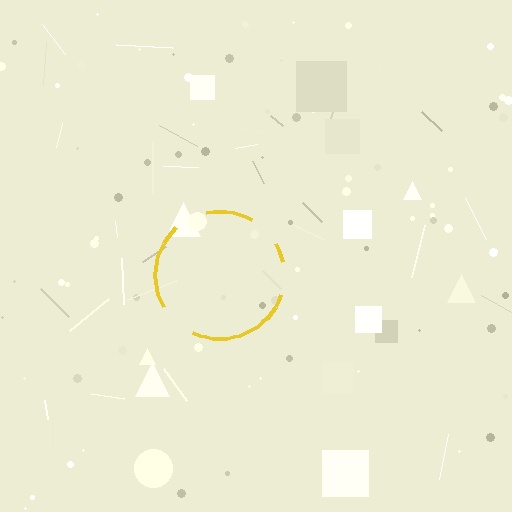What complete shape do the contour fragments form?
The contour fragments form a circle.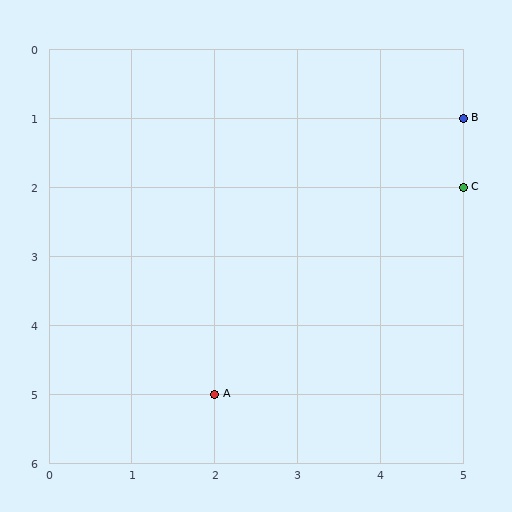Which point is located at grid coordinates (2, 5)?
Point A is at (2, 5).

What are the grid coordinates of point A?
Point A is at grid coordinates (2, 5).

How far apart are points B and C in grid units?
Points B and C are 1 row apart.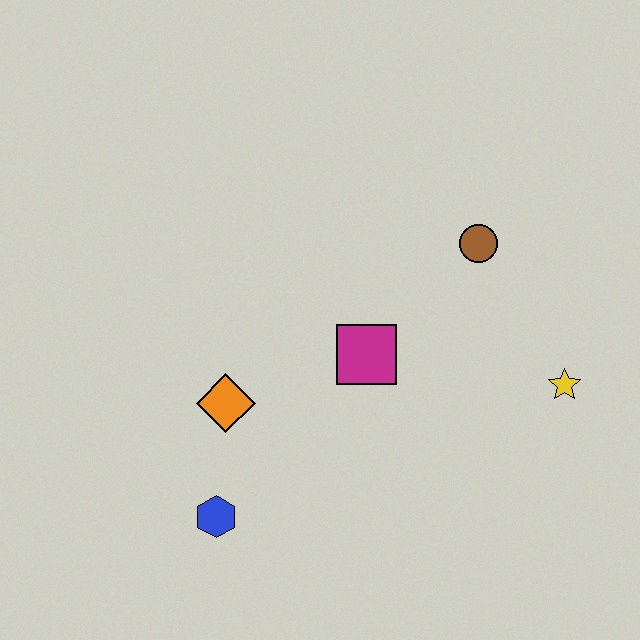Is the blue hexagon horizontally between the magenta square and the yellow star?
No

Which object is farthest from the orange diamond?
The yellow star is farthest from the orange diamond.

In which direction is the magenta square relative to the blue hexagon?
The magenta square is above the blue hexagon.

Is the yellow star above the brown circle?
No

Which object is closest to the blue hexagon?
The orange diamond is closest to the blue hexagon.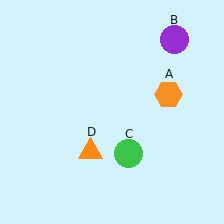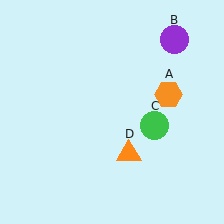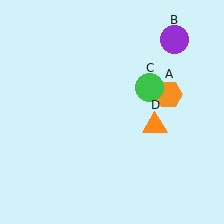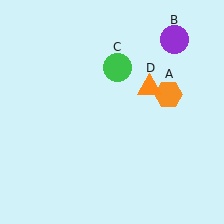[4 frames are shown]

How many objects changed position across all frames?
2 objects changed position: green circle (object C), orange triangle (object D).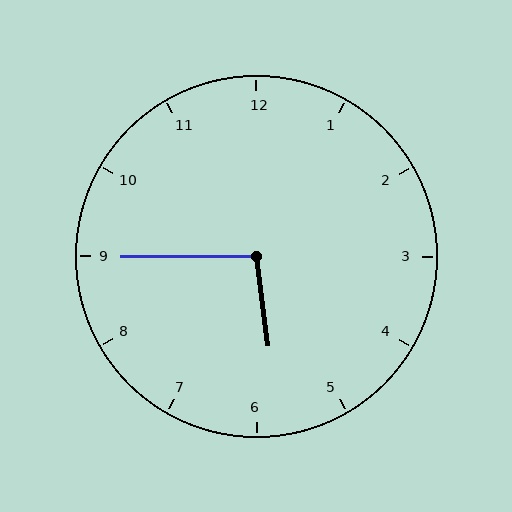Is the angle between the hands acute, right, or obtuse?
It is obtuse.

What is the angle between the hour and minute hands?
Approximately 98 degrees.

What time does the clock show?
5:45.